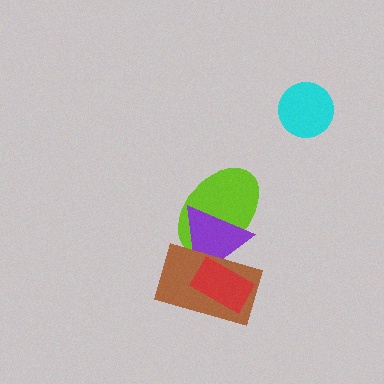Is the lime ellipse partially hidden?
Yes, it is partially covered by another shape.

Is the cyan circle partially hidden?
No, no other shape covers it.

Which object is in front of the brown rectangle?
The red rectangle is in front of the brown rectangle.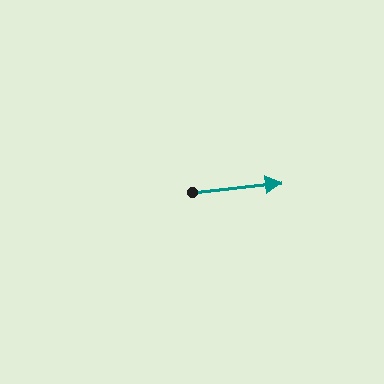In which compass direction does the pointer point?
East.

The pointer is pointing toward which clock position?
Roughly 3 o'clock.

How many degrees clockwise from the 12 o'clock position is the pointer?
Approximately 84 degrees.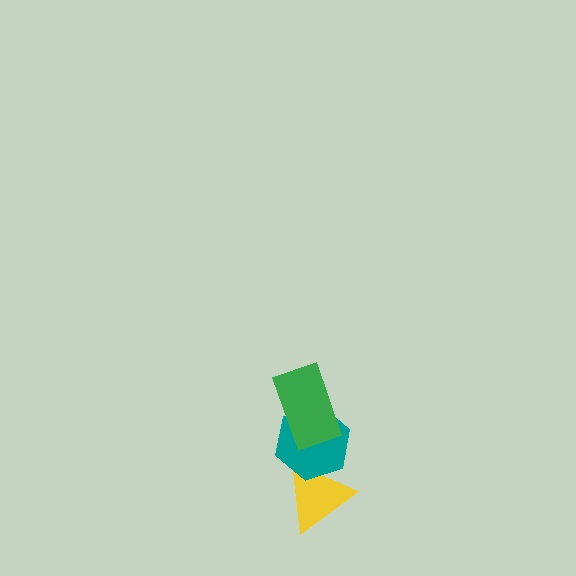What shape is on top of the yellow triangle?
The teal hexagon is on top of the yellow triangle.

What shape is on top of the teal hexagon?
The green rectangle is on top of the teal hexagon.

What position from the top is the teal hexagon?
The teal hexagon is 2nd from the top.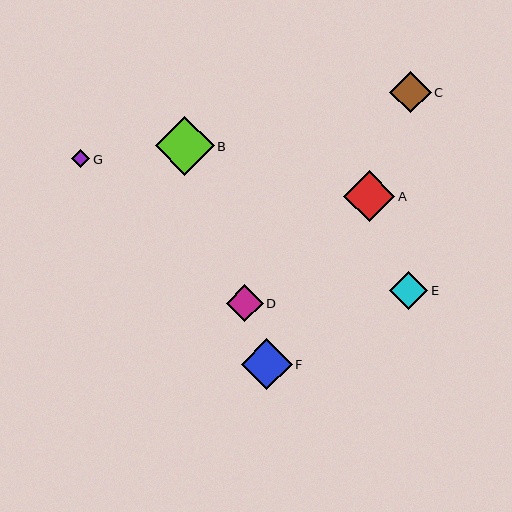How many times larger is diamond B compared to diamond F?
Diamond B is approximately 1.2 times the size of diamond F.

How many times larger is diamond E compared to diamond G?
Diamond E is approximately 2.1 times the size of diamond G.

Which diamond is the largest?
Diamond B is the largest with a size of approximately 59 pixels.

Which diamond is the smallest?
Diamond G is the smallest with a size of approximately 18 pixels.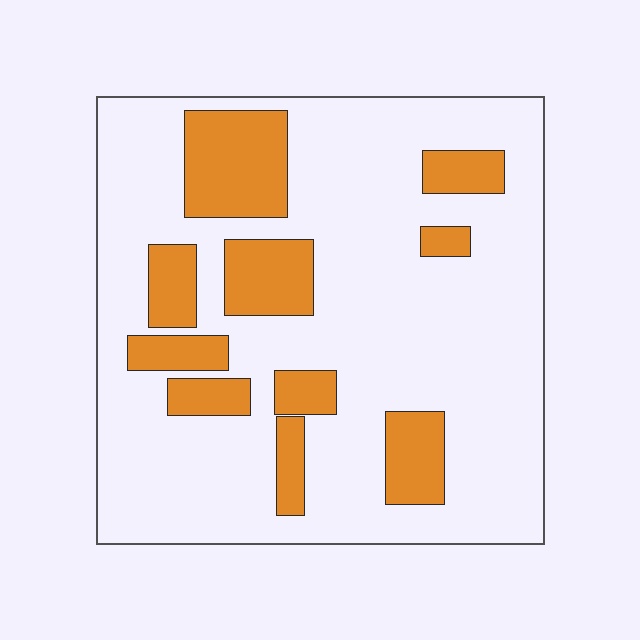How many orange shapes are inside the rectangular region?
10.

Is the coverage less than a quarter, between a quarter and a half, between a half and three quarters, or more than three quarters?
Less than a quarter.